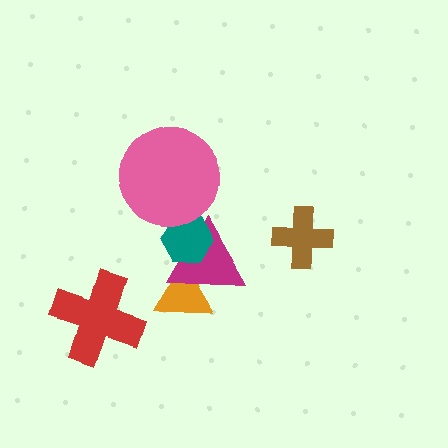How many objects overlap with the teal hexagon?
2 objects overlap with the teal hexagon.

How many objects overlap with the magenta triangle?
2 objects overlap with the magenta triangle.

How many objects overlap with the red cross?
0 objects overlap with the red cross.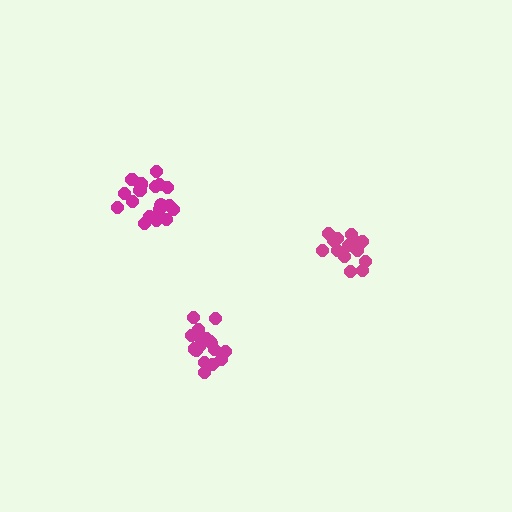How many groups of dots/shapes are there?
There are 3 groups.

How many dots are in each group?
Group 1: 16 dots, Group 2: 19 dots, Group 3: 17 dots (52 total).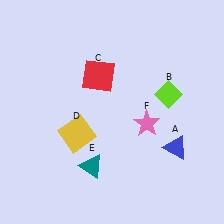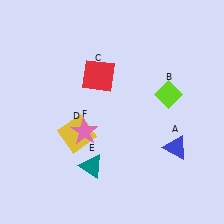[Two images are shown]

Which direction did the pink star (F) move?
The pink star (F) moved left.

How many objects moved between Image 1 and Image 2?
1 object moved between the two images.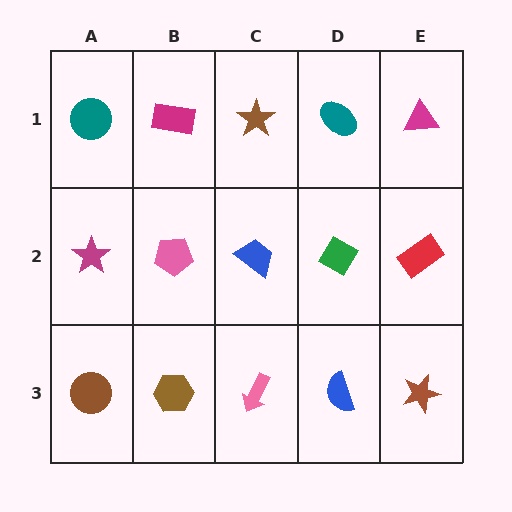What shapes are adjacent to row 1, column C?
A blue trapezoid (row 2, column C), a magenta rectangle (row 1, column B), a teal ellipse (row 1, column D).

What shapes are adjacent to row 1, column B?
A pink pentagon (row 2, column B), a teal circle (row 1, column A), a brown star (row 1, column C).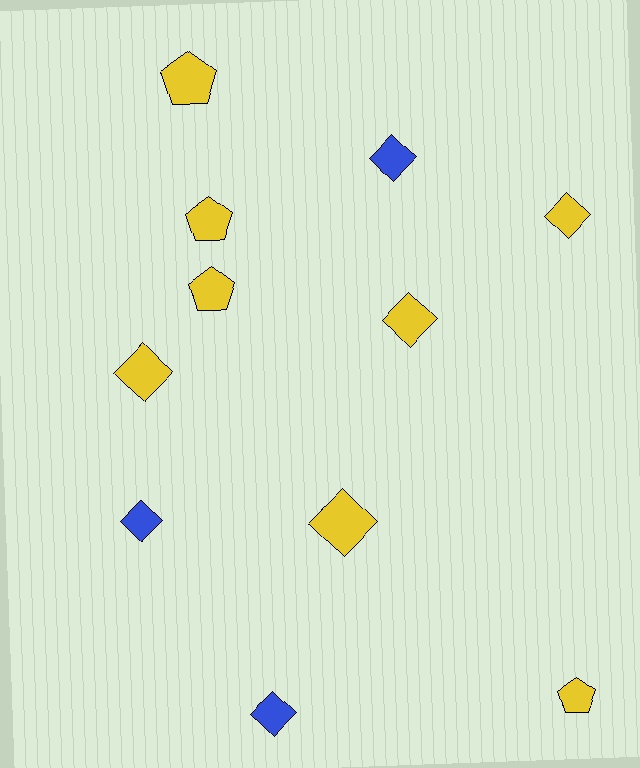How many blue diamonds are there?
There are 3 blue diamonds.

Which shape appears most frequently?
Diamond, with 7 objects.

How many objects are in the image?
There are 11 objects.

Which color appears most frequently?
Yellow, with 8 objects.